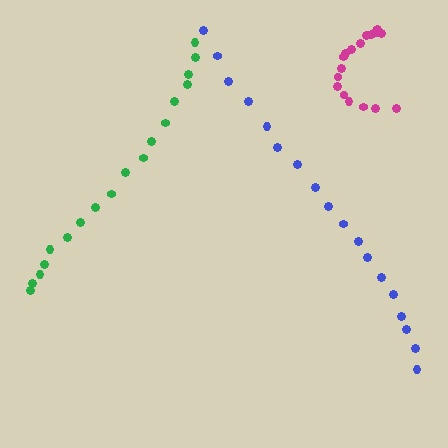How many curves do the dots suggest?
There are 3 distinct paths.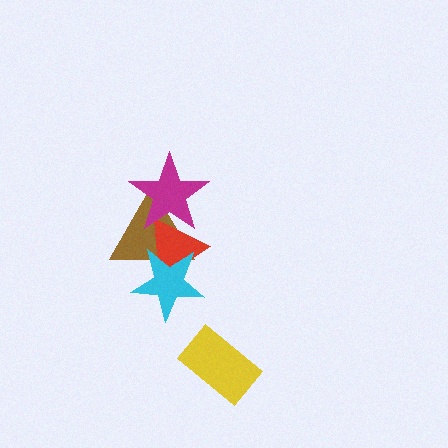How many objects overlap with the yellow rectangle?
0 objects overlap with the yellow rectangle.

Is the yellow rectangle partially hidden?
No, no other shape covers it.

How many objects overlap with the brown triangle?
3 objects overlap with the brown triangle.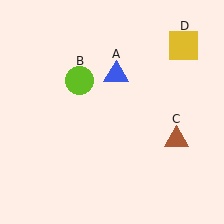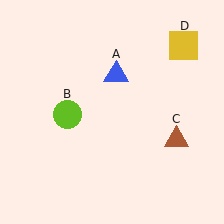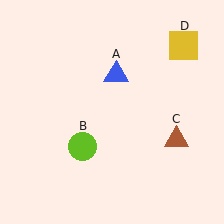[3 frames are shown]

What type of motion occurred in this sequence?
The lime circle (object B) rotated counterclockwise around the center of the scene.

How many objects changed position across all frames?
1 object changed position: lime circle (object B).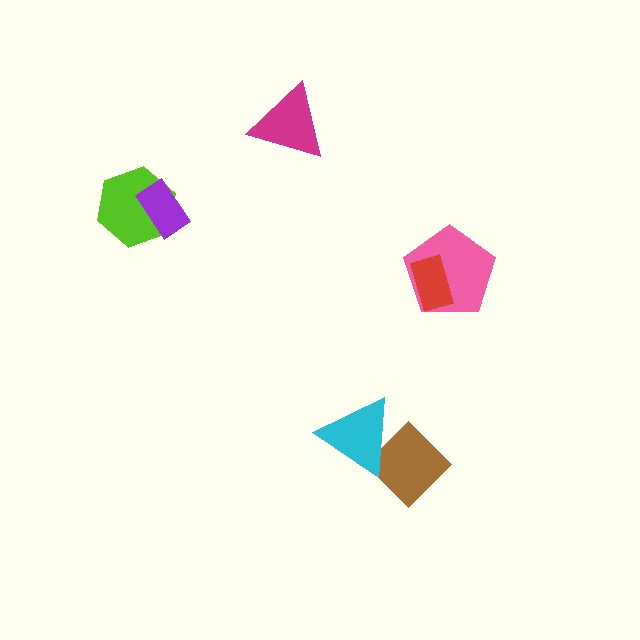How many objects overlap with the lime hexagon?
1 object overlaps with the lime hexagon.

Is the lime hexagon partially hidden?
Yes, it is partially covered by another shape.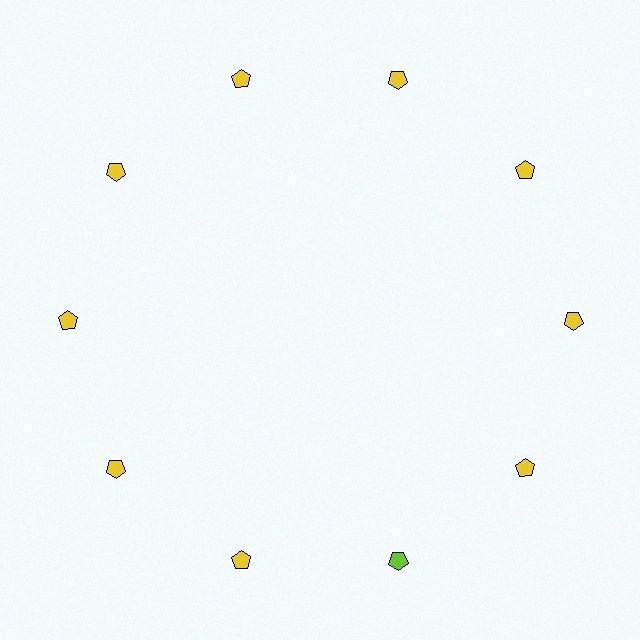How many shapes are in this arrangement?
There are 10 shapes arranged in a ring pattern.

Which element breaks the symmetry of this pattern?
The lime pentagon at roughly the 5 o'clock position breaks the symmetry. All other shapes are yellow pentagons.